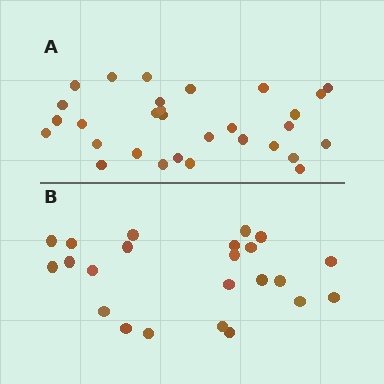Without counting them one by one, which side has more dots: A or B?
Region A (the top region) has more dots.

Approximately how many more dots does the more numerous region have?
Region A has roughly 8 or so more dots than region B.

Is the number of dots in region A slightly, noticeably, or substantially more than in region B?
Region A has noticeably more, but not dramatically so. The ratio is roughly 1.3 to 1.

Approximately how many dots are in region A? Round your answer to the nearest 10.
About 30 dots.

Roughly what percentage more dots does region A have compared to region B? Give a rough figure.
About 30% more.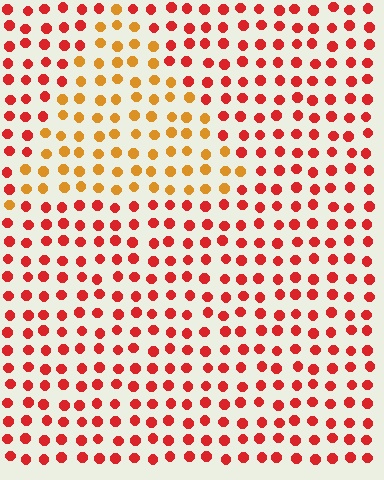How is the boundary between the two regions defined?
The boundary is defined purely by a slight shift in hue (about 38 degrees). Spacing, size, and orientation are identical on both sides.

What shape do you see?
I see a triangle.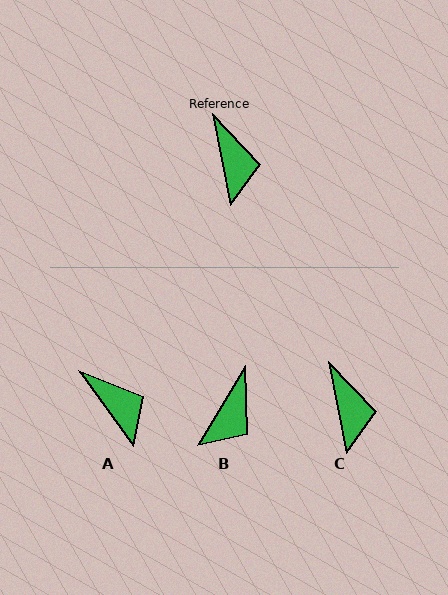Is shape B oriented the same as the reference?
No, it is off by about 42 degrees.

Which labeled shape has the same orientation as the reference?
C.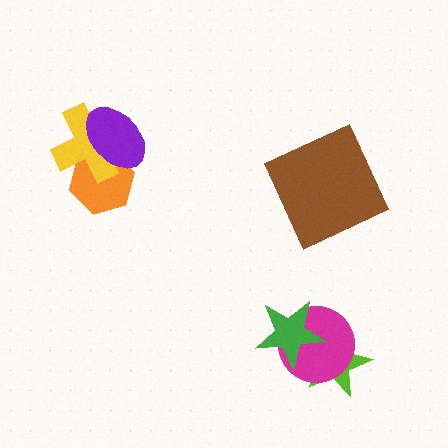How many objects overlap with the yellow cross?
2 objects overlap with the yellow cross.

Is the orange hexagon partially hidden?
Yes, it is partially covered by another shape.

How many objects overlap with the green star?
2 objects overlap with the green star.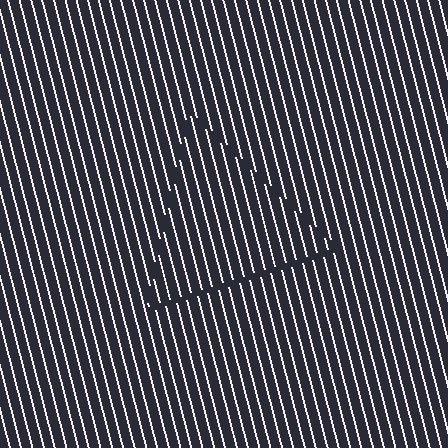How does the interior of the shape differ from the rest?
The interior of the shape contains the same grating, shifted by half a period — the contour is defined by the phase discontinuity where line-ends from the inner and outer gratings abut.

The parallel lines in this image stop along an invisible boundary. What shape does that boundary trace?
An illusory triangle. The interior of the shape contains the same grating, shifted by half a period — the contour is defined by the phase discontinuity where line-ends from the inner and outer gratings abut.